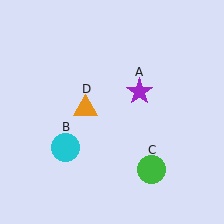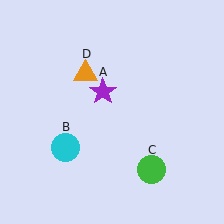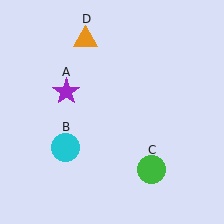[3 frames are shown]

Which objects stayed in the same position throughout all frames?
Cyan circle (object B) and green circle (object C) remained stationary.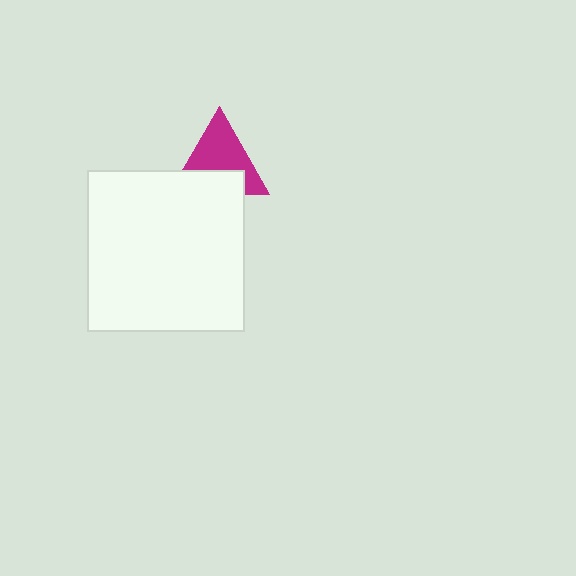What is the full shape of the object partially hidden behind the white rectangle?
The partially hidden object is a magenta triangle.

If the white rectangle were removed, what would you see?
You would see the complete magenta triangle.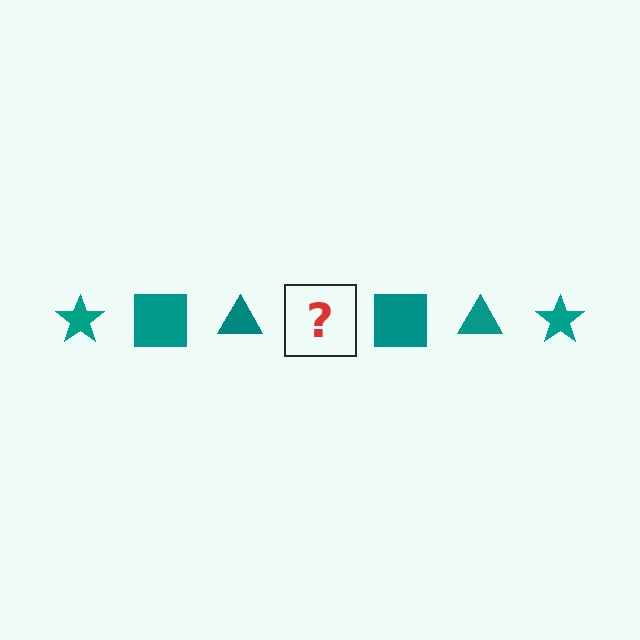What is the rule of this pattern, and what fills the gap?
The rule is that the pattern cycles through star, square, triangle shapes in teal. The gap should be filled with a teal star.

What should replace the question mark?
The question mark should be replaced with a teal star.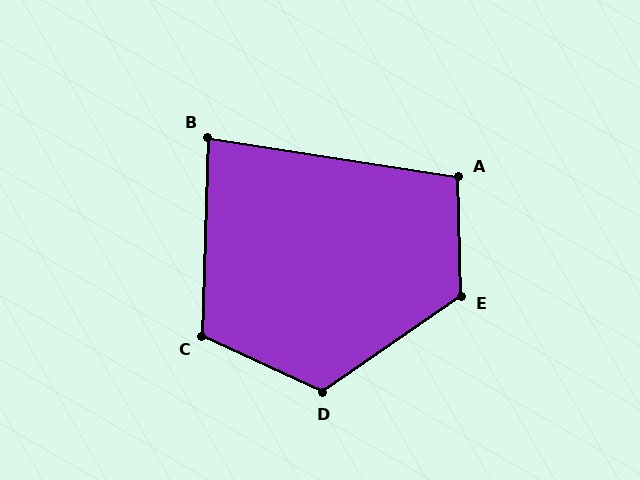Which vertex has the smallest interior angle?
B, at approximately 83 degrees.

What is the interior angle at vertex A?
Approximately 100 degrees (obtuse).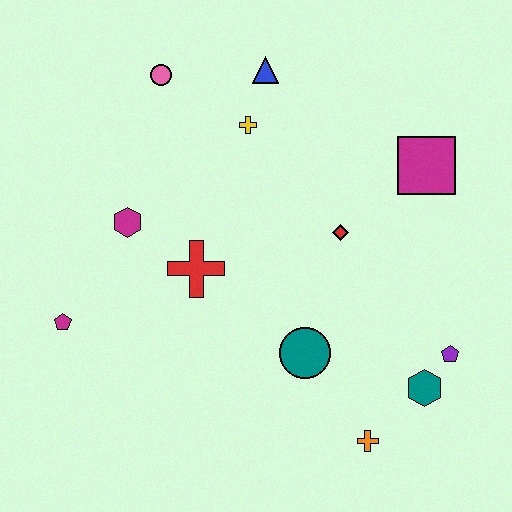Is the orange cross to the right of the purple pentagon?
No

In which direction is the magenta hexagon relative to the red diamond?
The magenta hexagon is to the left of the red diamond.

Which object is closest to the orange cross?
The teal hexagon is closest to the orange cross.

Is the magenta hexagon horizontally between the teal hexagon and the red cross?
No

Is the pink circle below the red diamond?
No